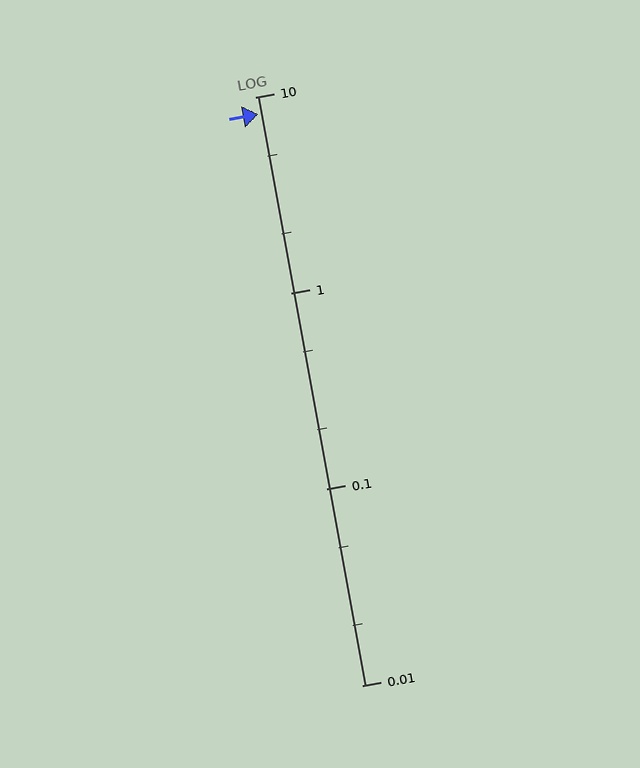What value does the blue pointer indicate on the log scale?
The pointer indicates approximately 8.2.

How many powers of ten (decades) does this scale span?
The scale spans 3 decades, from 0.01 to 10.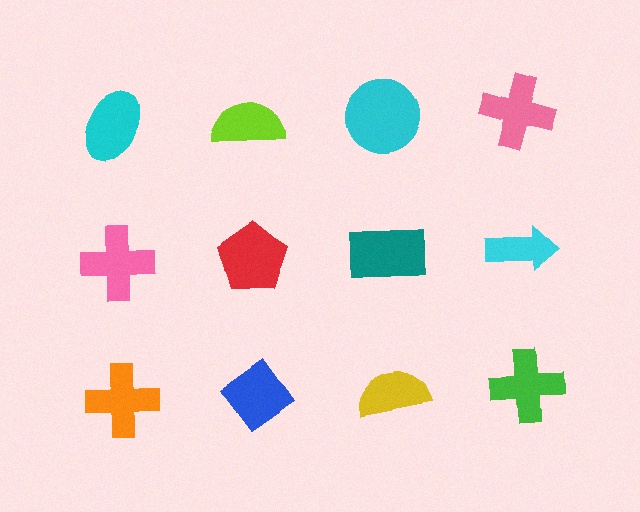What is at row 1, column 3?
A cyan circle.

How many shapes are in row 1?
4 shapes.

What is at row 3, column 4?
A green cross.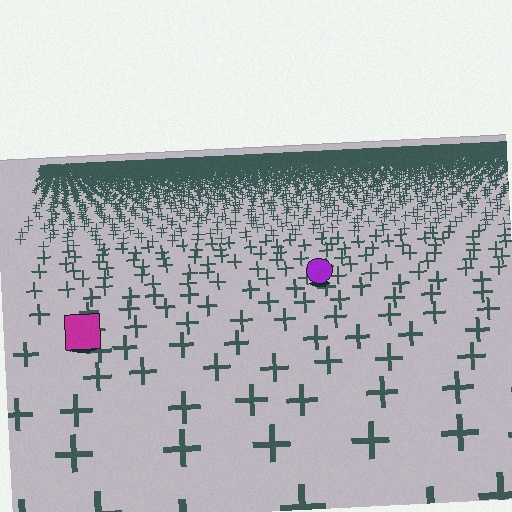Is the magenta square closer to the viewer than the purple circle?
Yes. The magenta square is closer — you can tell from the texture gradient: the ground texture is coarser near it.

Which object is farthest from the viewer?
The purple circle is farthest from the viewer. It appears smaller and the ground texture around it is denser.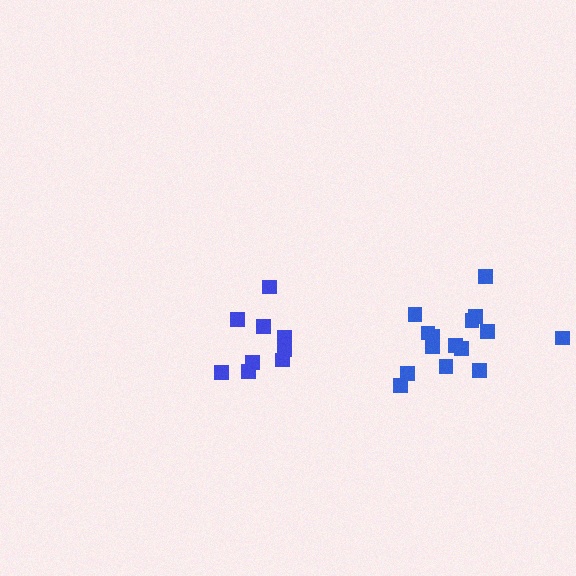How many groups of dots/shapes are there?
There are 2 groups.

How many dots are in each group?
Group 1: 10 dots, Group 2: 15 dots (25 total).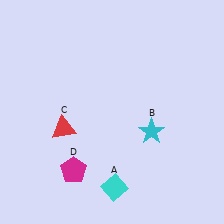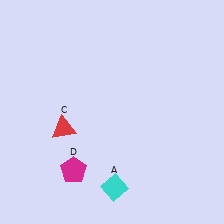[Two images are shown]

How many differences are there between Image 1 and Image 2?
There is 1 difference between the two images.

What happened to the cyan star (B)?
The cyan star (B) was removed in Image 2. It was in the bottom-right area of Image 1.